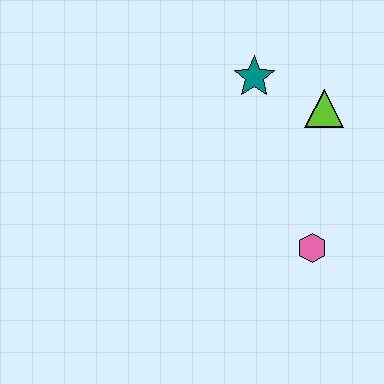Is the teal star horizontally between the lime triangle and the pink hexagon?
No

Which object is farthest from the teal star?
The pink hexagon is farthest from the teal star.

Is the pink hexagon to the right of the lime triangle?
No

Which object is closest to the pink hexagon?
The lime triangle is closest to the pink hexagon.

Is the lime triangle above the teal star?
No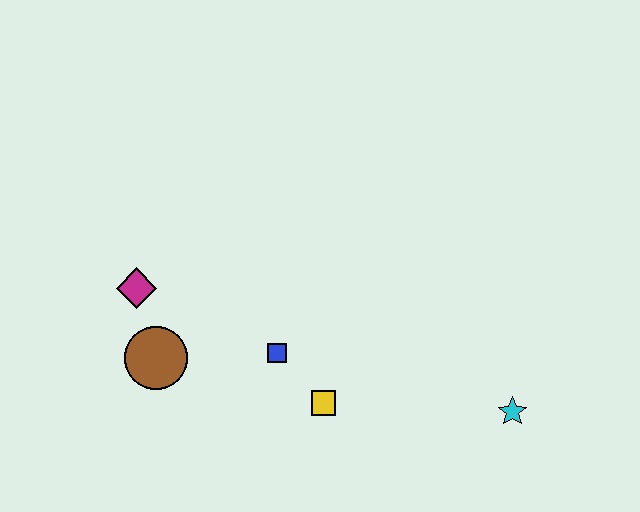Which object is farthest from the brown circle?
The cyan star is farthest from the brown circle.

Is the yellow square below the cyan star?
No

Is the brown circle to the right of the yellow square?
No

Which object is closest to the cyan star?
The yellow square is closest to the cyan star.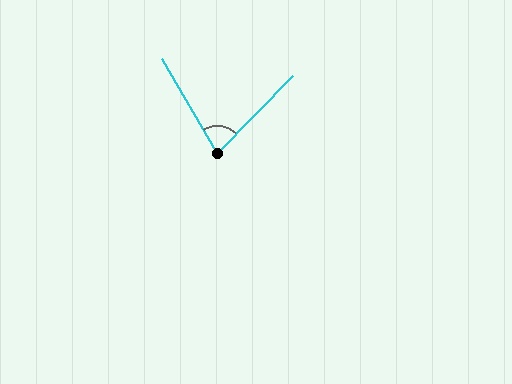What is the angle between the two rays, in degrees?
Approximately 75 degrees.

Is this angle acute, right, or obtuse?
It is acute.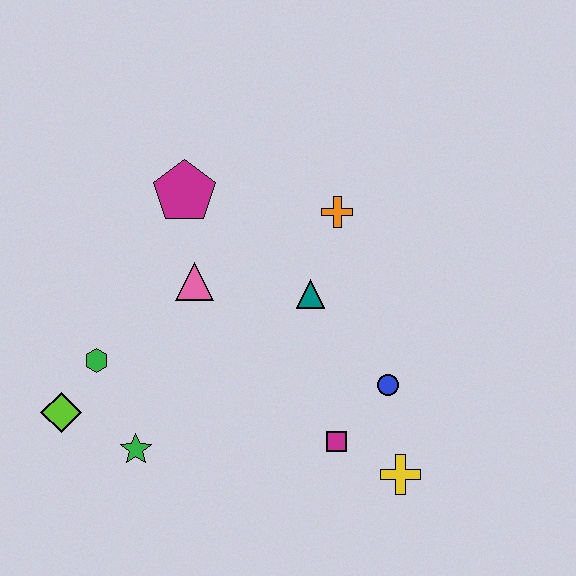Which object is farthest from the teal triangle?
The lime diamond is farthest from the teal triangle.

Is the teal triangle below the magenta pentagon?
Yes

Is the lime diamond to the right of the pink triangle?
No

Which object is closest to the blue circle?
The magenta square is closest to the blue circle.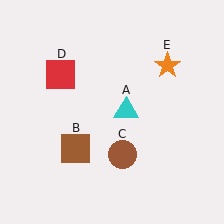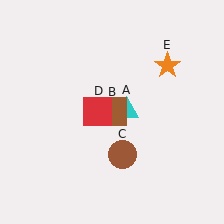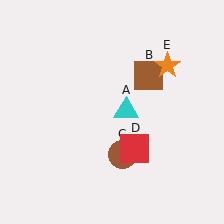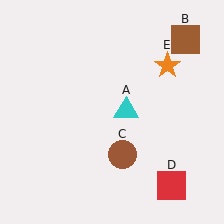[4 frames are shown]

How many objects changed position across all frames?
2 objects changed position: brown square (object B), red square (object D).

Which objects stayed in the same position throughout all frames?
Cyan triangle (object A) and brown circle (object C) and orange star (object E) remained stationary.